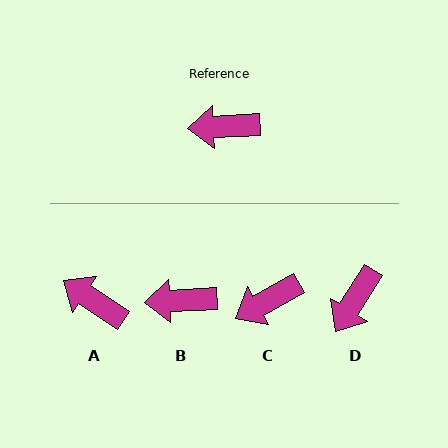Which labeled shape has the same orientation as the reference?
B.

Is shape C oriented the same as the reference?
No, it is off by about 26 degrees.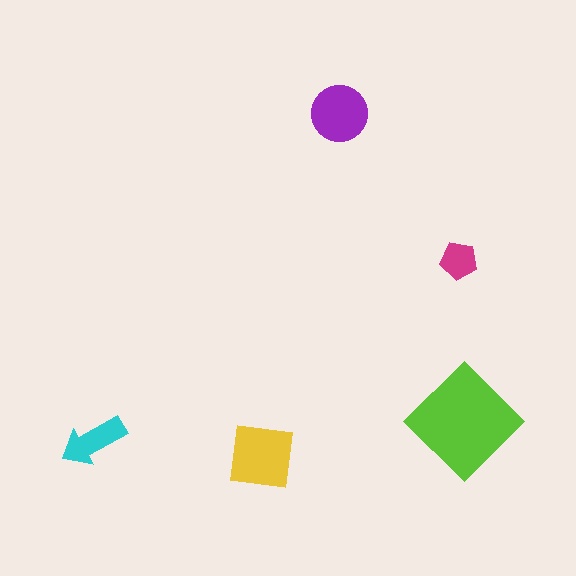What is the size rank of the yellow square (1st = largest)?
2nd.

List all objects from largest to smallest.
The lime diamond, the yellow square, the purple circle, the cyan arrow, the magenta pentagon.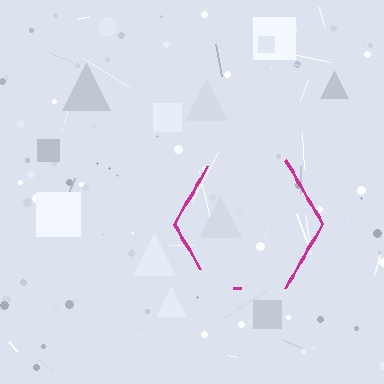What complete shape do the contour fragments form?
The contour fragments form a hexagon.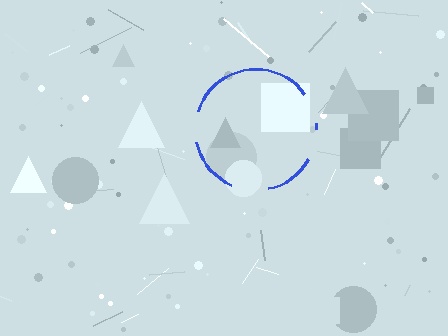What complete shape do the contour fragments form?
The contour fragments form a circle.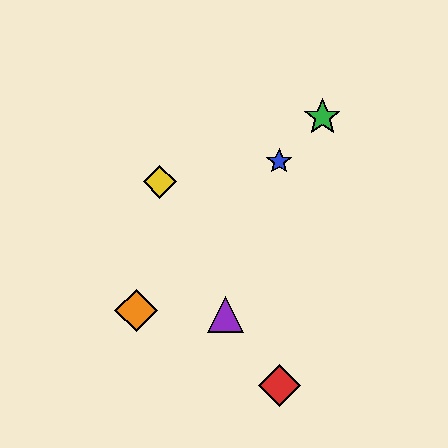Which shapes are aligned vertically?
The red diamond, the blue star are aligned vertically.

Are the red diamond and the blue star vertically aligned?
Yes, both are at x≈279.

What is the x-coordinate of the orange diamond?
The orange diamond is at x≈136.